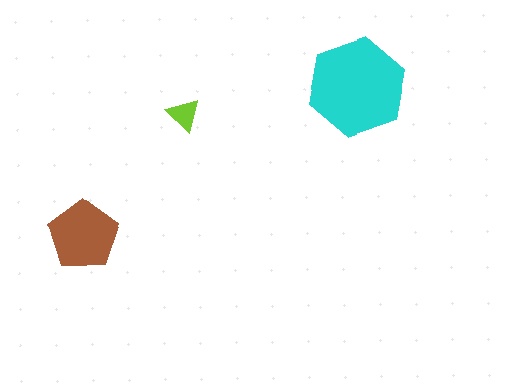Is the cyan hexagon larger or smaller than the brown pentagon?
Larger.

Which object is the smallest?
The lime triangle.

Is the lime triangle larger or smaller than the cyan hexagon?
Smaller.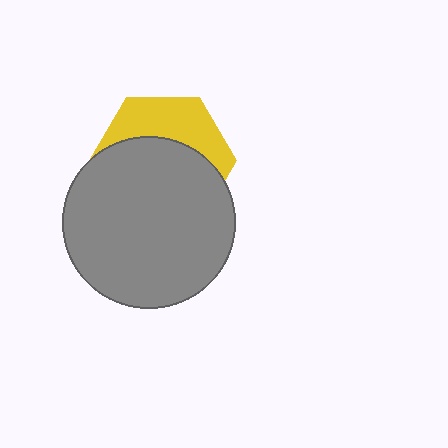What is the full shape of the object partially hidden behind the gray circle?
The partially hidden object is a yellow hexagon.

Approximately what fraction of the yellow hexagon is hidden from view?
Roughly 63% of the yellow hexagon is hidden behind the gray circle.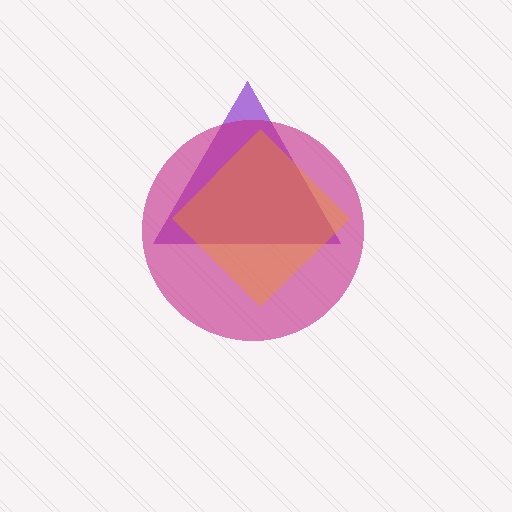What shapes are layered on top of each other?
The layered shapes are: a purple triangle, a magenta circle, an orange diamond.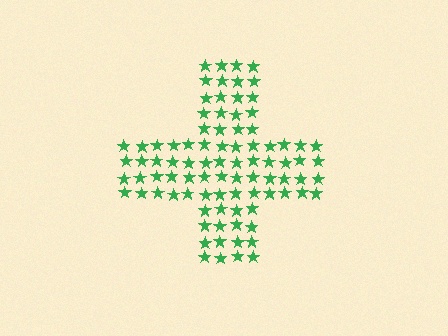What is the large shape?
The large shape is a cross.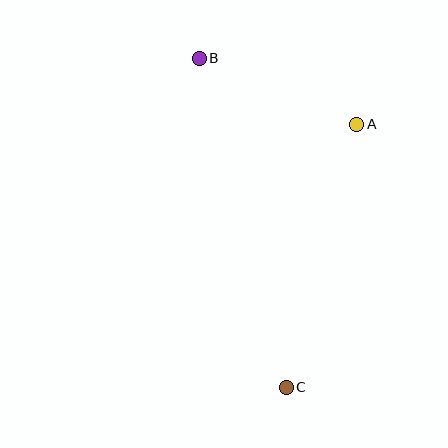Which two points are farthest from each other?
Points B and C are farthest from each other.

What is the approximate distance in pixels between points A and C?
The distance between A and C is approximately 272 pixels.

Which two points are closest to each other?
Points A and B are closest to each other.